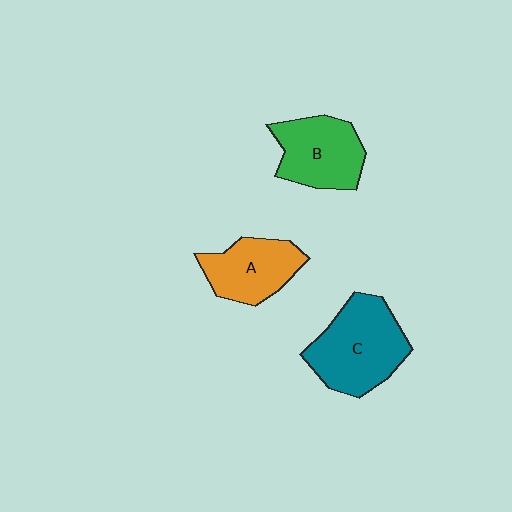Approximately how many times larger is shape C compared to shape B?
Approximately 1.3 times.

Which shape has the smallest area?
Shape A (orange).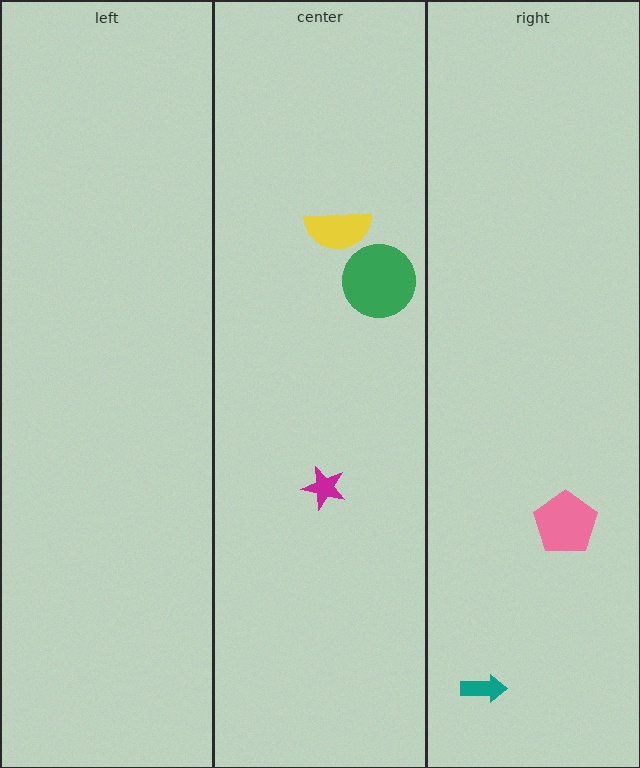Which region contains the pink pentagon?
The right region.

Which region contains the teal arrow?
The right region.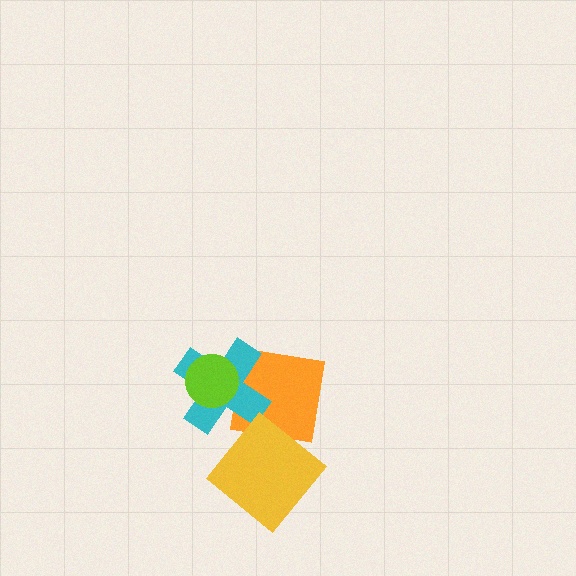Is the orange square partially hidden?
Yes, it is partially covered by another shape.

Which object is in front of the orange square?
The cyan cross is in front of the orange square.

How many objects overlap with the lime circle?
1 object overlaps with the lime circle.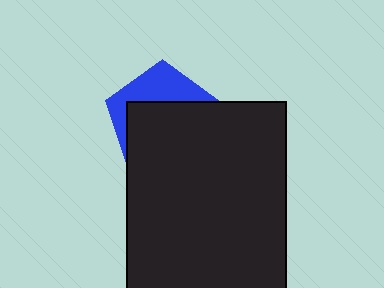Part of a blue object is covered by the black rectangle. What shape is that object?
It is a pentagon.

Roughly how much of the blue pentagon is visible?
A small part of it is visible (roughly 36%).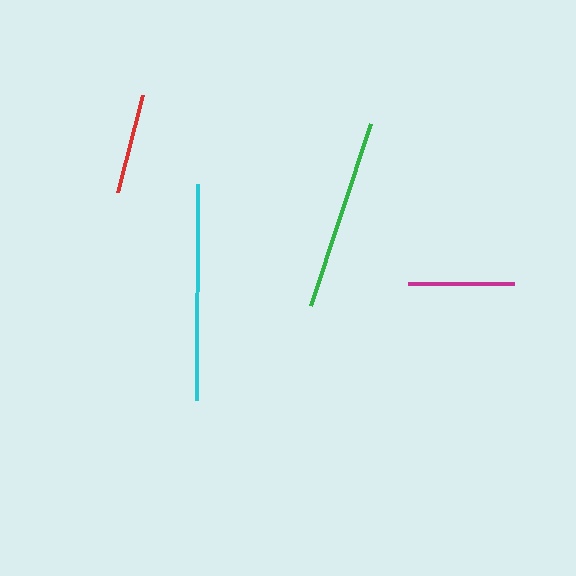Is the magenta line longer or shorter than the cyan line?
The cyan line is longer than the magenta line.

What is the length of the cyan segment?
The cyan segment is approximately 216 pixels long.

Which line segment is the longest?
The cyan line is the longest at approximately 216 pixels.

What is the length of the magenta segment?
The magenta segment is approximately 106 pixels long.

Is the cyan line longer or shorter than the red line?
The cyan line is longer than the red line.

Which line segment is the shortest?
The red line is the shortest at approximately 101 pixels.